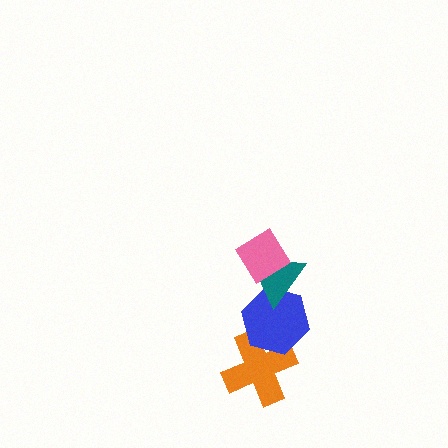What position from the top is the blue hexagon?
The blue hexagon is 3rd from the top.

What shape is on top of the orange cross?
The blue hexagon is on top of the orange cross.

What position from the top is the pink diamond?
The pink diamond is 1st from the top.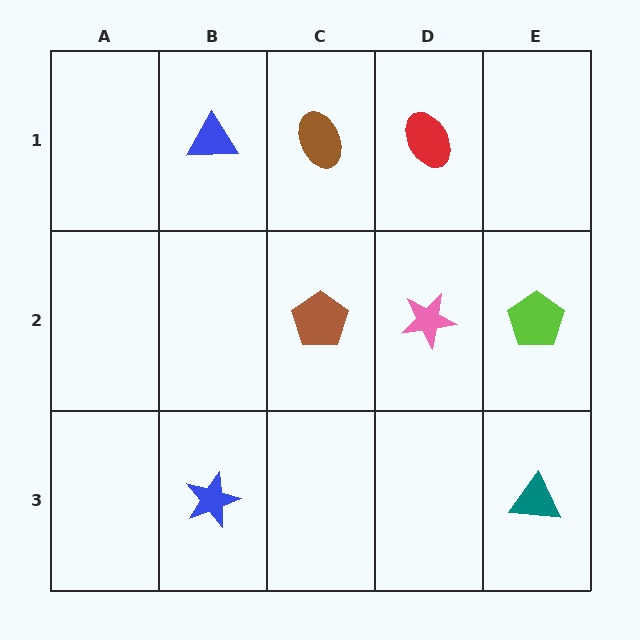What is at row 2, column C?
A brown pentagon.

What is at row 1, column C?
A brown ellipse.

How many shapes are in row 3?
2 shapes.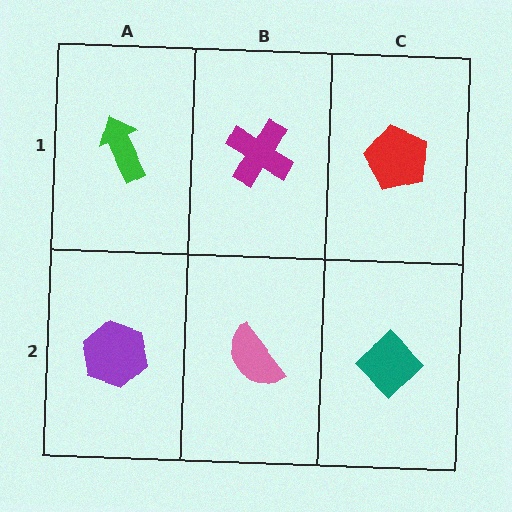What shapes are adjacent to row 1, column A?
A purple hexagon (row 2, column A), a magenta cross (row 1, column B).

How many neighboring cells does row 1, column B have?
3.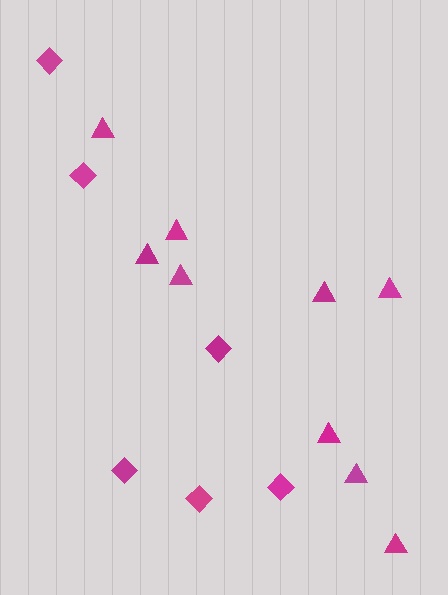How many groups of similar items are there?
There are 2 groups: one group of diamonds (6) and one group of triangles (9).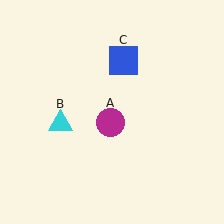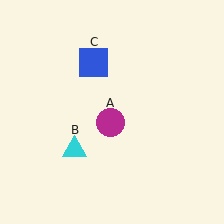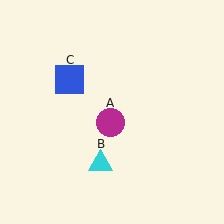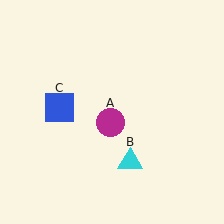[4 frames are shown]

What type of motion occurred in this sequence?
The cyan triangle (object B), blue square (object C) rotated counterclockwise around the center of the scene.